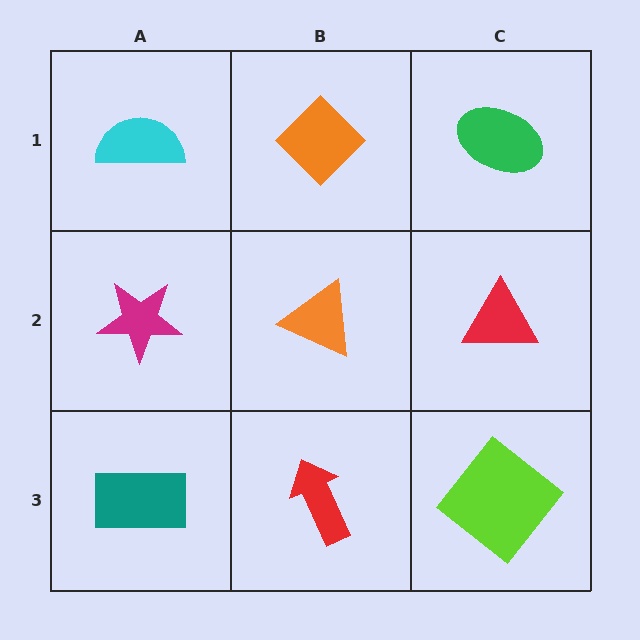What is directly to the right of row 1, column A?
An orange diamond.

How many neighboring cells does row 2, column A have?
3.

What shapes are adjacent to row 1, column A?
A magenta star (row 2, column A), an orange diamond (row 1, column B).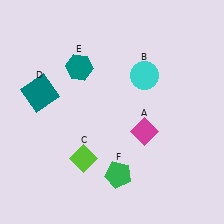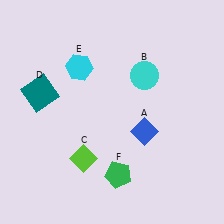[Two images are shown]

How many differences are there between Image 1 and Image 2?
There are 2 differences between the two images.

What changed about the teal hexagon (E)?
In Image 1, E is teal. In Image 2, it changed to cyan.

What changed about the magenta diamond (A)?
In Image 1, A is magenta. In Image 2, it changed to blue.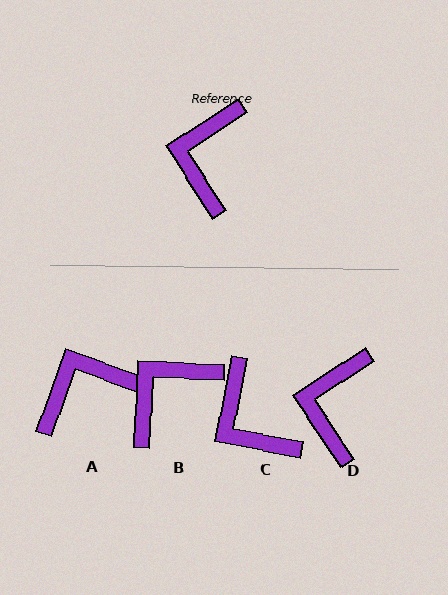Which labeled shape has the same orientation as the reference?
D.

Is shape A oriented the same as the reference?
No, it is off by about 53 degrees.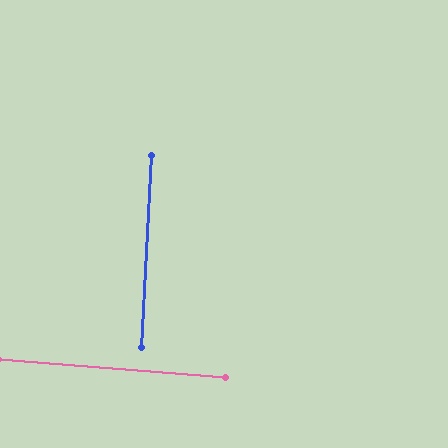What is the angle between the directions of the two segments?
Approximately 88 degrees.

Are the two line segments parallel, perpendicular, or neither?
Perpendicular — they meet at approximately 88°.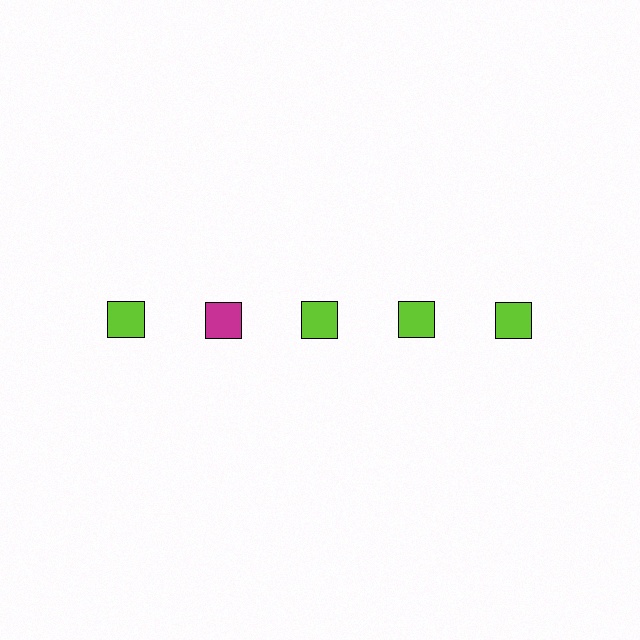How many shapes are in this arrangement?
There are 5 shapes arranged in a grid pattern.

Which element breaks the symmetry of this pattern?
The magenta square in the top row, second from left column breaks the symmetry. All other shapes are lime squares.